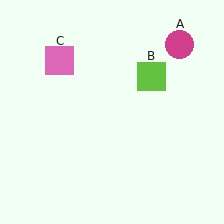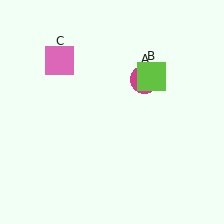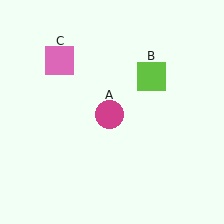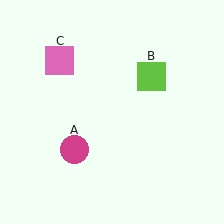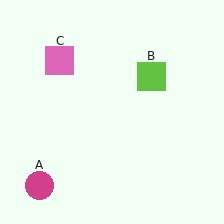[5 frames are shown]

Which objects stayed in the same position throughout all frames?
Lime square (object B) and pink square (object C) remained stationary.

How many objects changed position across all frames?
1 object changed position: magenta circle (object A).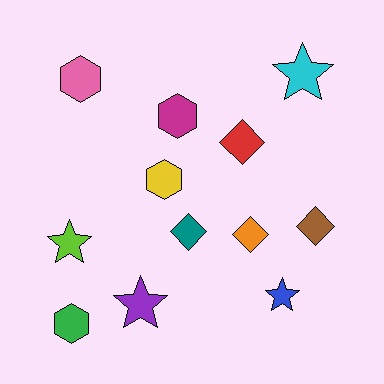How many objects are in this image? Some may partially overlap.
There are 12 objects.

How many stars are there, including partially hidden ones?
There are 4 stars.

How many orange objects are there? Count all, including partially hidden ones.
There is 1 orange object.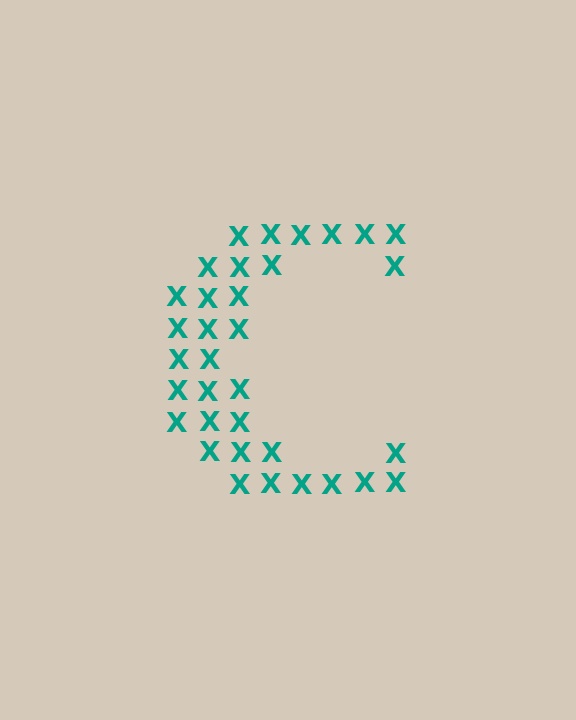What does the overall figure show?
The overall figure shows the letter C.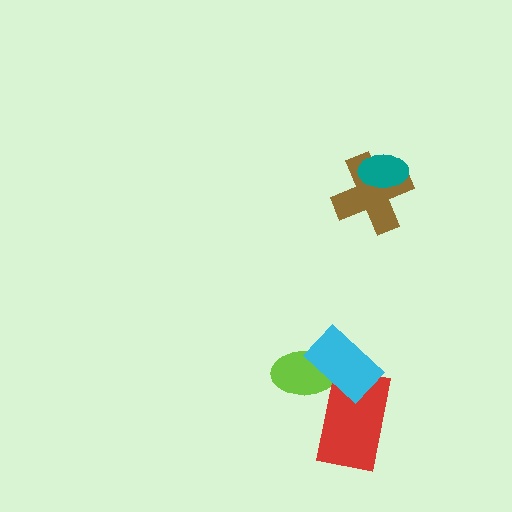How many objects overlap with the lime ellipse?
2 objects overlap with the lime ellipse.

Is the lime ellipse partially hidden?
Yes, it is partially covered by another shape.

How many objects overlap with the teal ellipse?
1 object overlaps with the teal ellipse.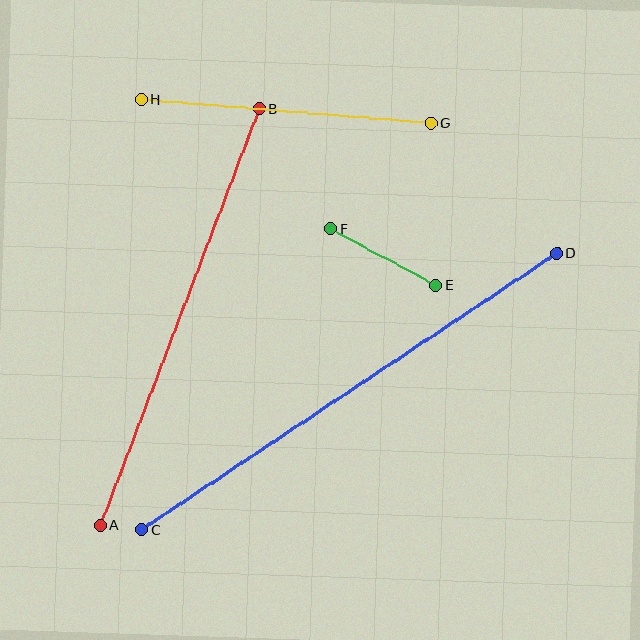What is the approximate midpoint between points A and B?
The midpoint is at approximately (180, 317) pixels.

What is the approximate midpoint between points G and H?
The midpoint is at approximately (286, 111) pixels.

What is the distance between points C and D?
The distance is approximately 498 pixels.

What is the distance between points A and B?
The distance is approximately 446 pixels.